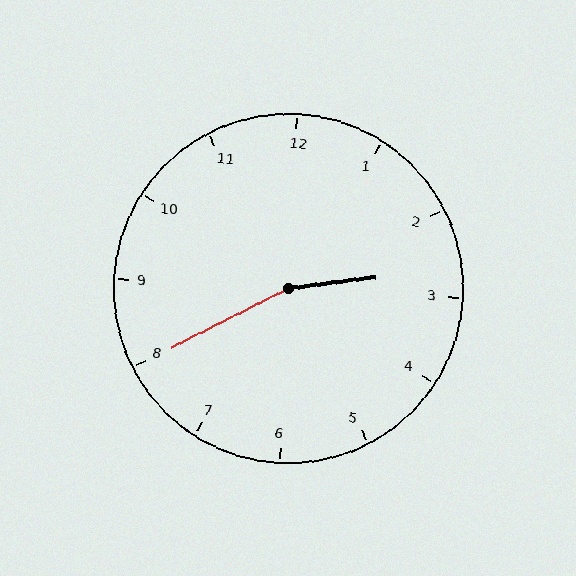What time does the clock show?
2:40.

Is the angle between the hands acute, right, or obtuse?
It is obtuse.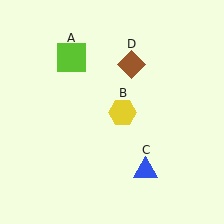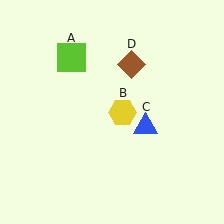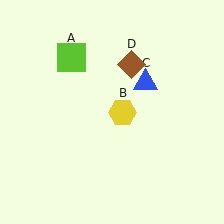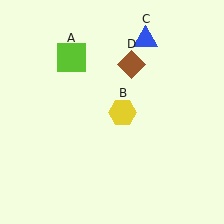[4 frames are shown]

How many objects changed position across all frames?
1 object changed position: blue triangle (object C).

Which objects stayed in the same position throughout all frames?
Lime square (object A) and yellow hexagon (object B) and brown diamond (object D) remained stationary.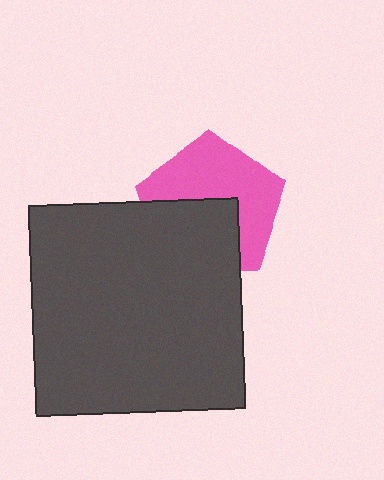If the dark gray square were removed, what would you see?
You would see the complete pink pentagon.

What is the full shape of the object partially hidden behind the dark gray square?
The partially hidden object is a pink pentagon.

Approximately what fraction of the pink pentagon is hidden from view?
Roughly 42% of the pink pentagon is hidden behind the dark gray square.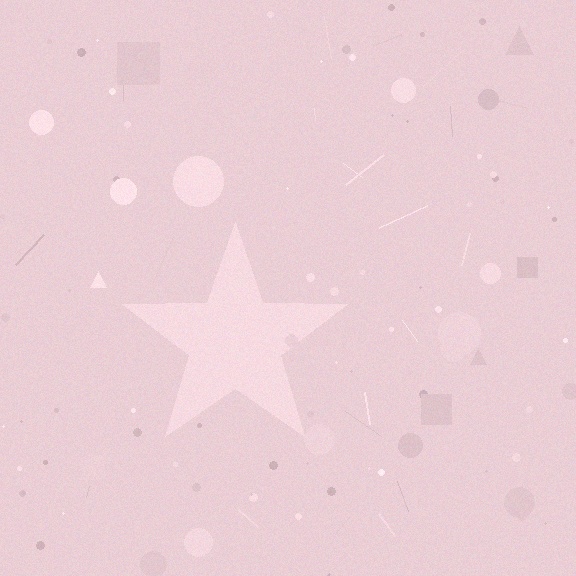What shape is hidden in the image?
A star is hidden in the image.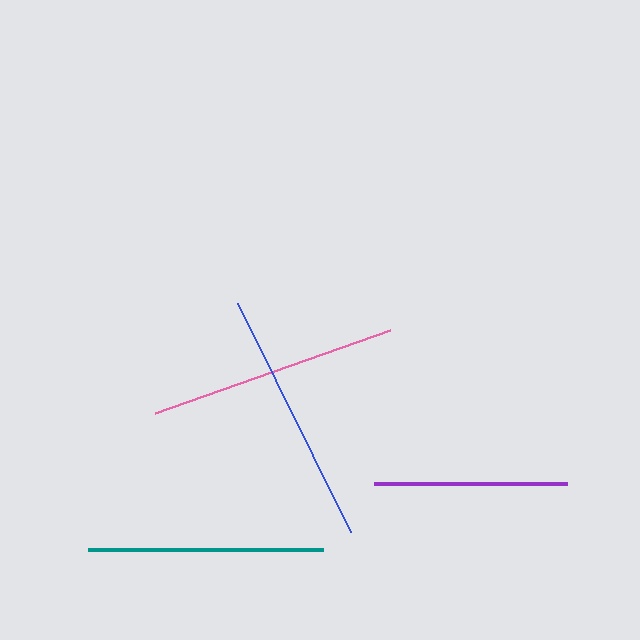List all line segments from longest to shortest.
From longest to shortest: blue, pink, teal, purple.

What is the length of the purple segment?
The purple segment is approximately 193 pixels long.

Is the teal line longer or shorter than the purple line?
The teal line is longer than the purple line.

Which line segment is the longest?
The blue line is the longest at approximately 256 pixels.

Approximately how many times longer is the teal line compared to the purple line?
The teal line is approximately 1.2 times the length of the purple line.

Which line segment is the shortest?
The purple line is the shortest at approximately 193 pixels.